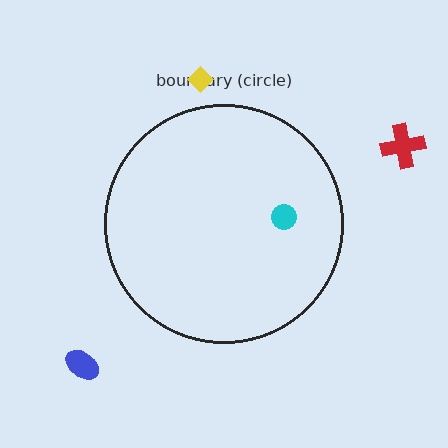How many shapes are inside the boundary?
1 inside, 3 outside.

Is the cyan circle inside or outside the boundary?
Inside.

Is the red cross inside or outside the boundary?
Outside.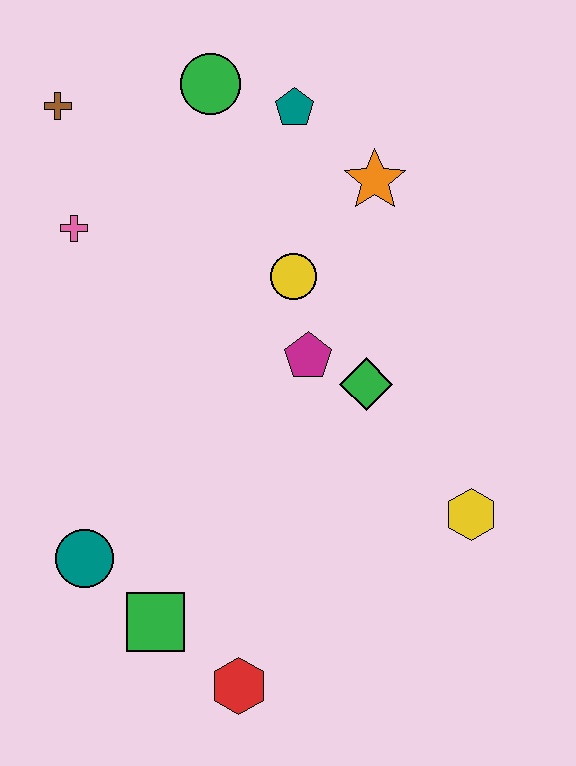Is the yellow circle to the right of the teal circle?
Yes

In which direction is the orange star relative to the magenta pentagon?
The orange star is above the magenta pentagon.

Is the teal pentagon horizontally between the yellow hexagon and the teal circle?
Yes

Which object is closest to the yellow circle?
The magenta pentagon is closest to the yellow circle.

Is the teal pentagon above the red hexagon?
Yes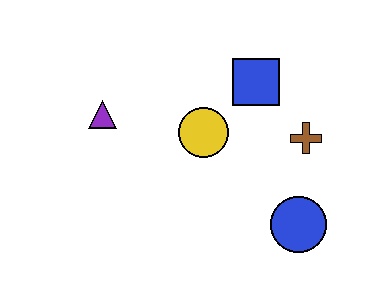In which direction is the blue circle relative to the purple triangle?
The blue circle is to the right of the purple triangle.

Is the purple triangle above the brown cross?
Yes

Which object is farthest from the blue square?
The purple triangle is farthest from the blue square.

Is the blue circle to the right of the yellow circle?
Yes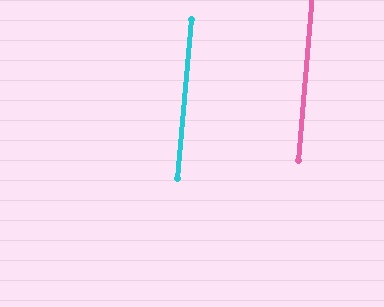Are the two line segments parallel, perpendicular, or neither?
Parallel — their directions differ by only 0.5°.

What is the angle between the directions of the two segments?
Approximately 1 degree.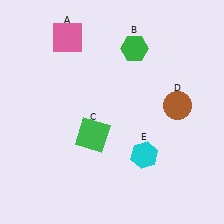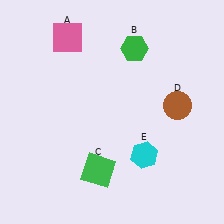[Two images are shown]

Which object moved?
The green square (C) moved down.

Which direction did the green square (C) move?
The green square (C) moved down.